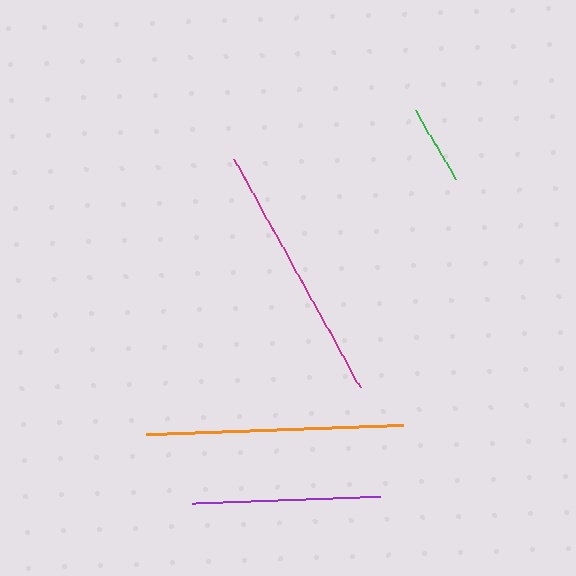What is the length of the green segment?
The green segment is approximately 80 pixels long.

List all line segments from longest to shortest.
From longest to shortest: magenta, orange, purple, green.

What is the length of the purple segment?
The purple segment is approximately 187 pixels long.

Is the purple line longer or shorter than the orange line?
The orange line is longer than the purple line.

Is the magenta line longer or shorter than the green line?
The magenta line is longer than the green line.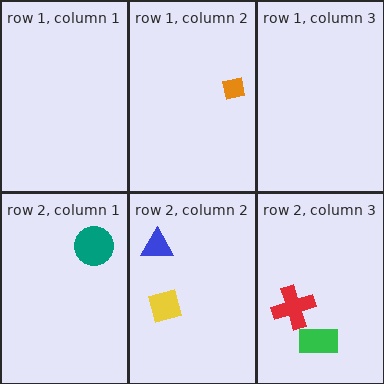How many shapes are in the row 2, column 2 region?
2.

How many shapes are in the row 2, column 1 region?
1.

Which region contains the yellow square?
The row 2, column 2 region.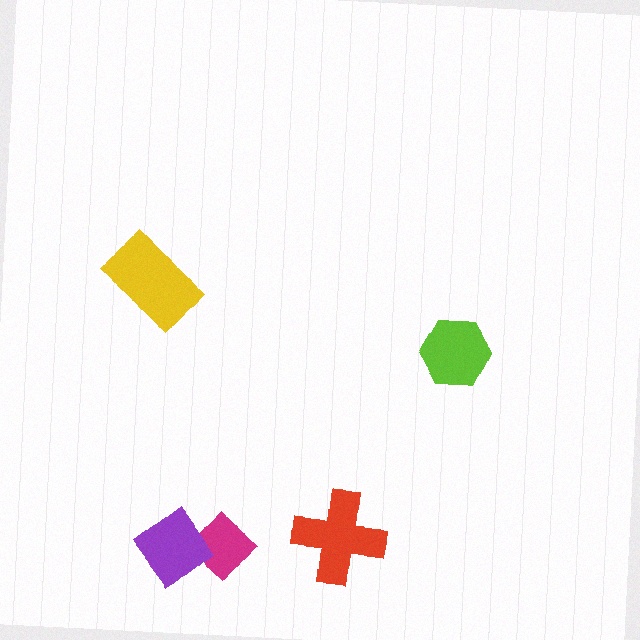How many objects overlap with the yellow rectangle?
0 objects overlap with the yellow rectangle.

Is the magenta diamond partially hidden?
Yes, it is partially covered by another shape.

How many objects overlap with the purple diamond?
1 object overlaps with the purple diamond.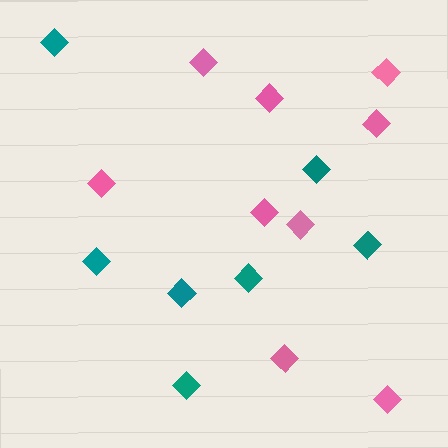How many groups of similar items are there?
There are 2 groups: one group of teal diamonds (7) and one group of pink diamonds (9).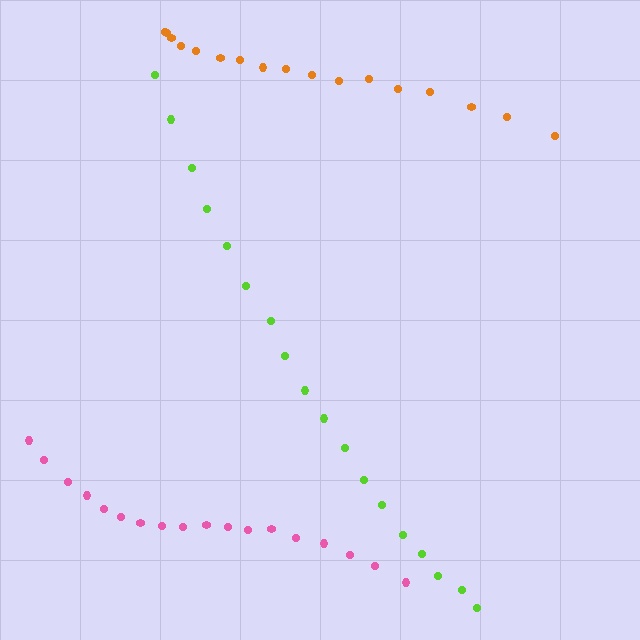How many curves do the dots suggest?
There are 3 distinct paths.